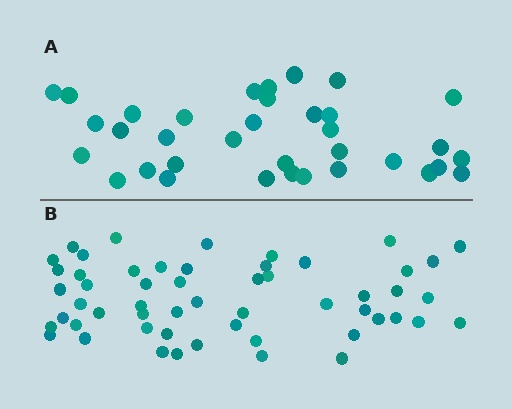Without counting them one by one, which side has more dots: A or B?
Region B (the bottom region) has more dots.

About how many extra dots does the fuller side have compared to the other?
Region B has approximately 20 more dots than region A.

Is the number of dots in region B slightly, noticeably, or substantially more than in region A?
Region B has substantially more. The ratio is roughly 1.5 to 1.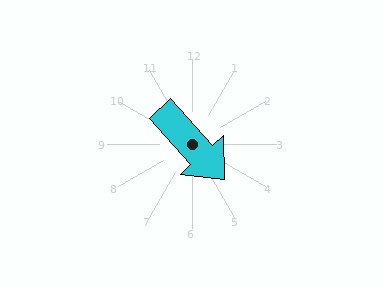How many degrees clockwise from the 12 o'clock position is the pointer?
Approximately 138 degrees.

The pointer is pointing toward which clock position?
Roughly 5 o'clock.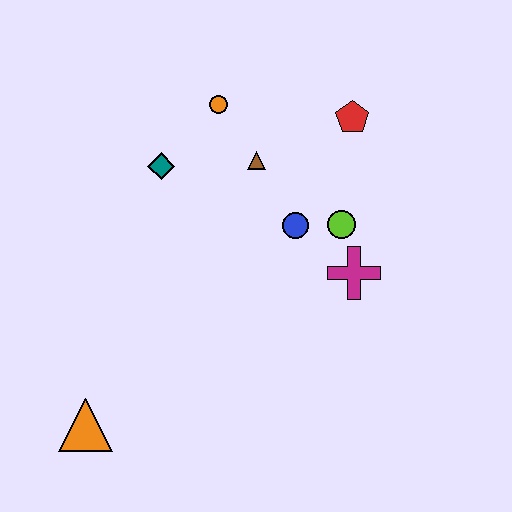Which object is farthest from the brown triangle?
The orange triangle is farthest from the brown triangle.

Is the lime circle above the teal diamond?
No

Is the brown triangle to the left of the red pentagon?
Yes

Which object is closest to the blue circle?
The lime circle is closest to the blue circle.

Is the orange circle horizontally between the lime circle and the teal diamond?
Yes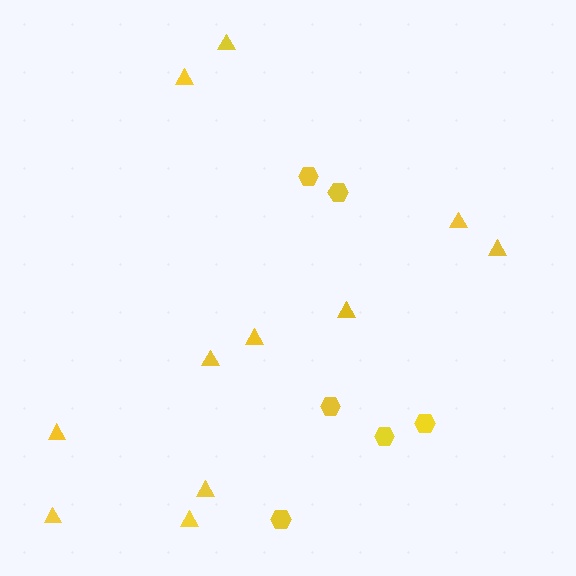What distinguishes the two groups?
There are 2 groups: one group of hexagons (6) and one group of triangles (11).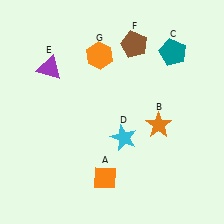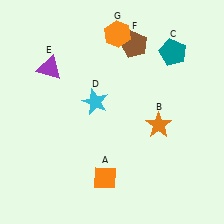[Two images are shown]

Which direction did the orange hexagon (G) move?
The orange hexagon (G) moved up.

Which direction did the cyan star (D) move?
The cyan star (D) moved up.